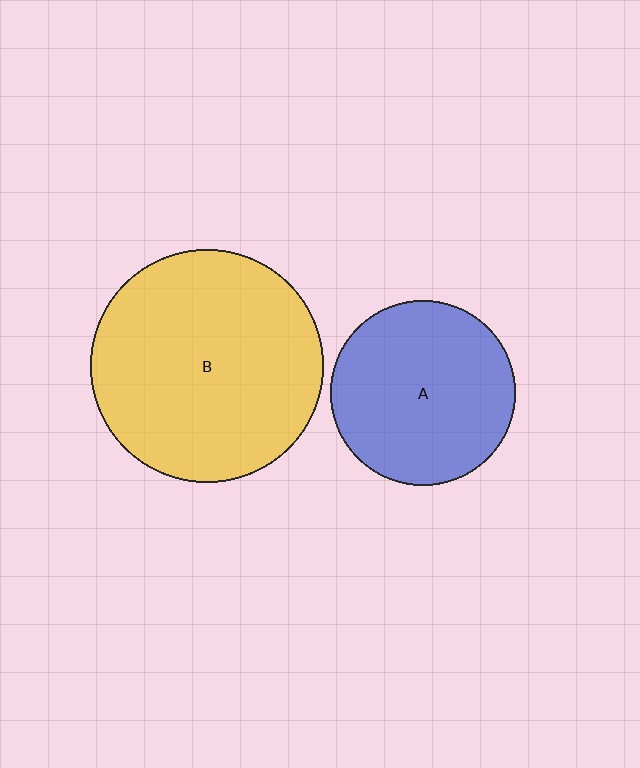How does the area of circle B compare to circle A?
Approximately 1.6 times.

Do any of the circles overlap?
No, none of the circles overlap.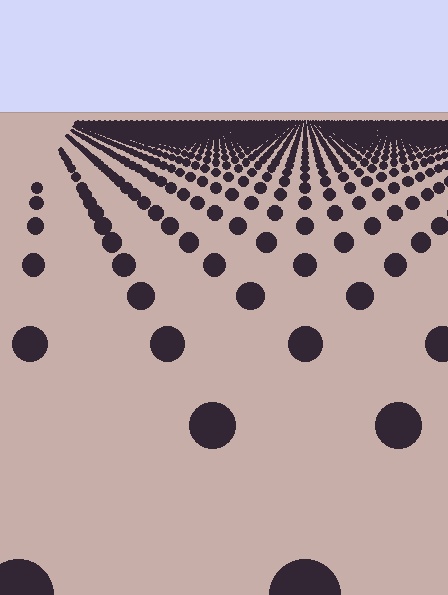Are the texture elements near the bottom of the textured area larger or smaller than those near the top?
Larger. Near the bottom, elements are closer to the viewer and appear at a bigger on-screen size.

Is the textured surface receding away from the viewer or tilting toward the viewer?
The surface is receding away from the viewer. Texture elements get smaller and denser toward the top.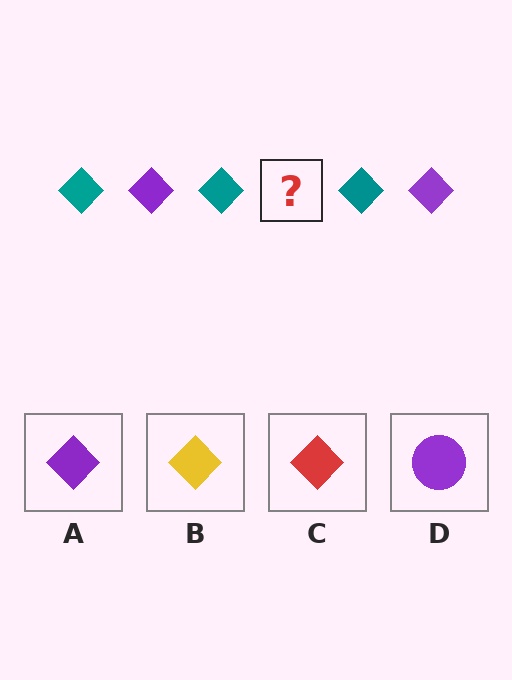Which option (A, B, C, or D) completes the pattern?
A.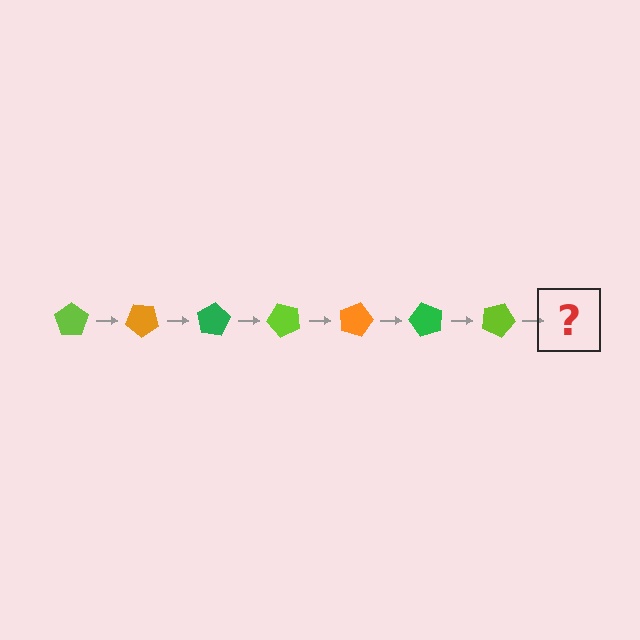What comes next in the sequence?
The next element should be an orange pentagon, rotated 280 degrees from the start.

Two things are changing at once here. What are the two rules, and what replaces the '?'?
The two rules are that it rotates 40 degrees each step and the color cycles through lime, orange, and green. The '?' should be an orange pentagon, rotated 280 degrees from the start.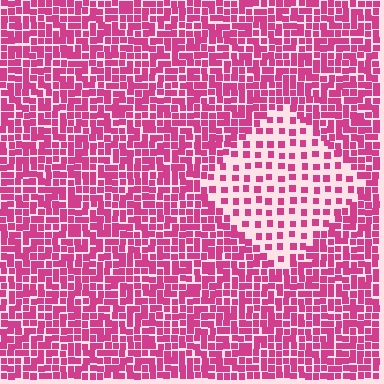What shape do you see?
I see a diamond.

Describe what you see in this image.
The image contains small magenta elements arranged at two different densities. A diamond-shaped region is visible where the elements are less densely packed than the surrounding area.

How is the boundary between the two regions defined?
The boundary is defined by a change in element density (approximately 2.4x ratio). All elements are the same color, size, and shape.